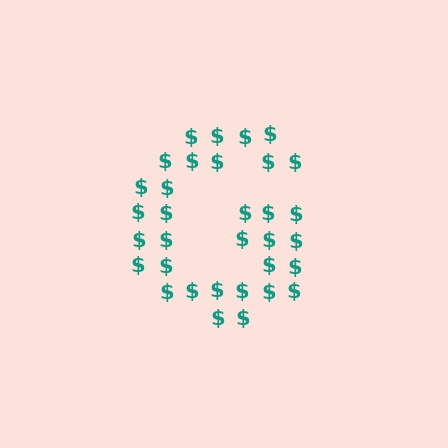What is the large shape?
The large shape is the letter G.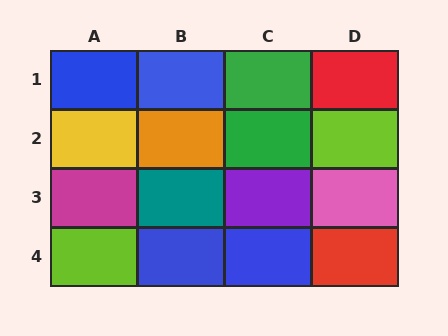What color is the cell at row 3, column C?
Purple.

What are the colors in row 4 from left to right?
Lime, blue, blue, red.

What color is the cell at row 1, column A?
Blue.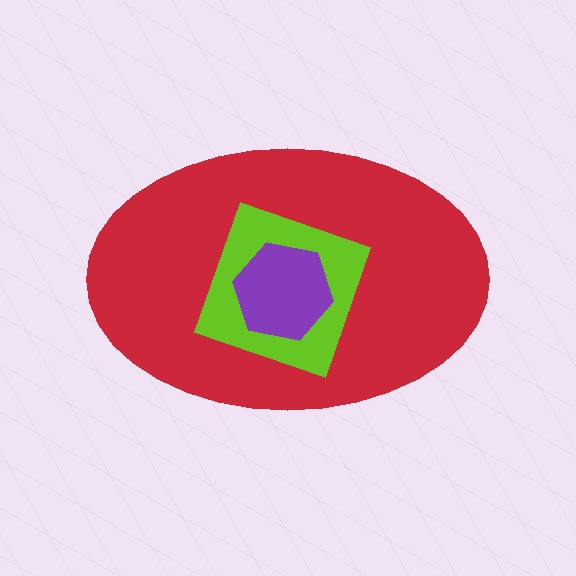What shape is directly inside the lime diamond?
The purple hexagon.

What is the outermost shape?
The red ellipse.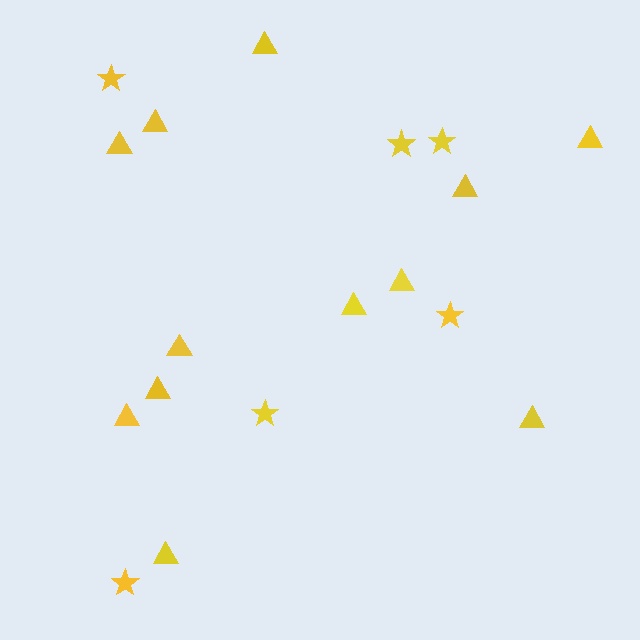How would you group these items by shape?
There are 2 groups: one group of stars (6) and one group of triangles (12).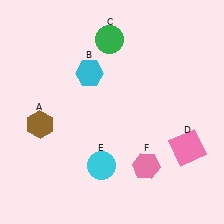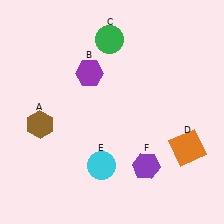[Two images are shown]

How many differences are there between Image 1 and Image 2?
There are 3 differences between the two images.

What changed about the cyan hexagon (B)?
In Image 1, B is cyan. In Image 2, it changed to purple.